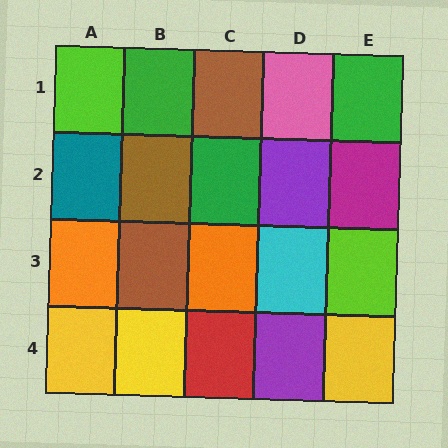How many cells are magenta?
1 cell is magenta.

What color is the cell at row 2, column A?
Teal.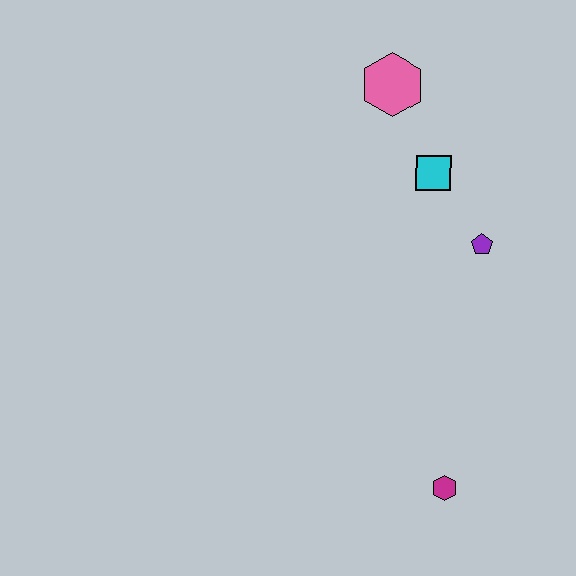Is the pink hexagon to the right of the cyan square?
No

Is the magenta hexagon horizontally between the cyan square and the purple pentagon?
Yes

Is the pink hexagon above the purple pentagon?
Yes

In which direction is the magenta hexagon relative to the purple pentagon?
The magenta hexagon is below the purple pentagon.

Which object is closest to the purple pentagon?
The cyan square is closest to the purple pentagon.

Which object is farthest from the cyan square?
The magenta hexagon is farthest from the cyan square.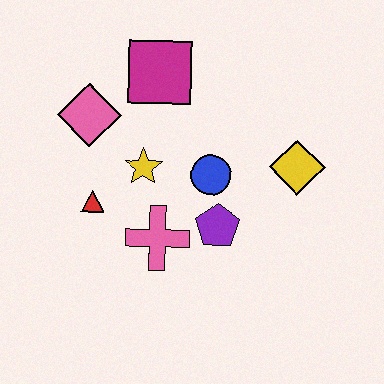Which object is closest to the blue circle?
The purple pentagon is closest to the blue circle.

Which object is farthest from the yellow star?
The yellow diamond is farthest from the yellow star.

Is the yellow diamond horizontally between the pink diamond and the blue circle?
No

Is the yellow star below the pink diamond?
Yes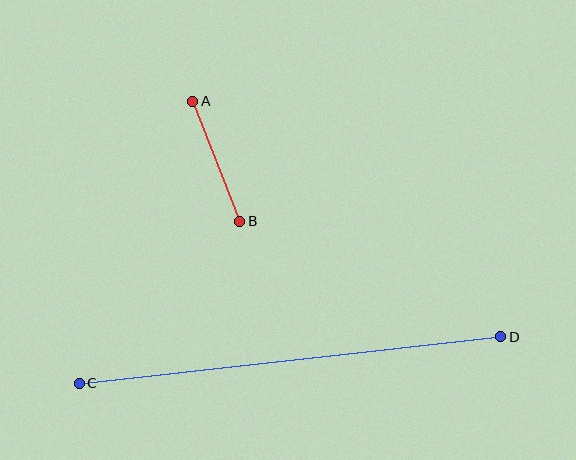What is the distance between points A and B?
The distance is approximately 129 pixels.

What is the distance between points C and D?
The distance is approximately 424 pixels.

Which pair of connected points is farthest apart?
Points C and D are farthest apart.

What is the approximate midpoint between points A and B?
The midpoint is at approximately (216, 161) pixels.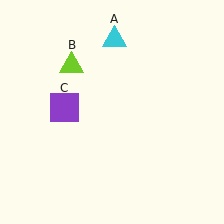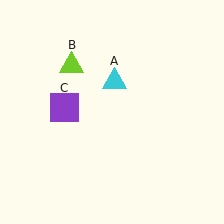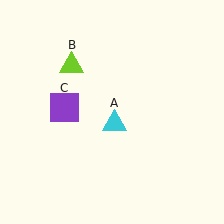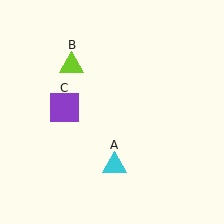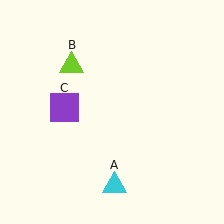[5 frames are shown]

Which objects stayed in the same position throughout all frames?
Lime triangle (object B) and purple square (object C) remained stationary.